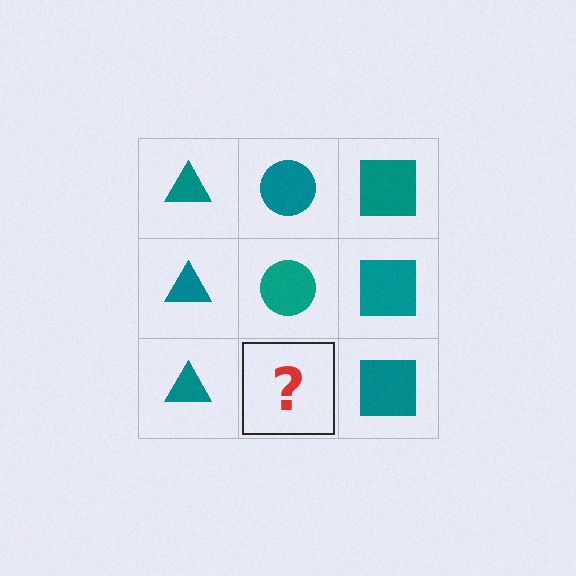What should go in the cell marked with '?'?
The missing cell should contain a teal circle.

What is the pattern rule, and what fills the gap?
The rule is that each column has a consistent shape. The gap should be filled with a teal circle.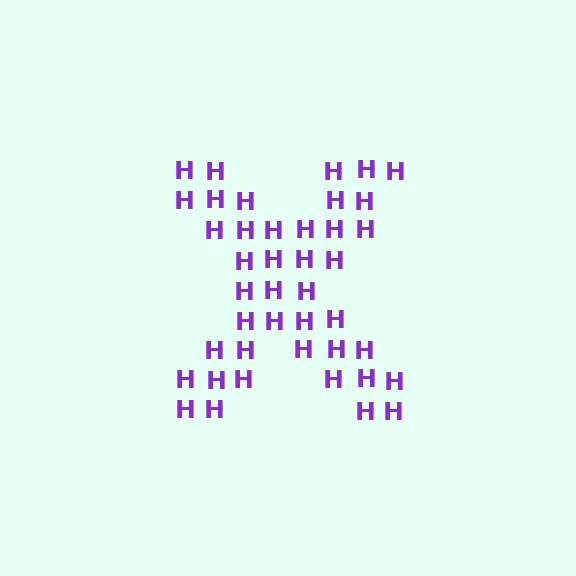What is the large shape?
The large shape is the letter X.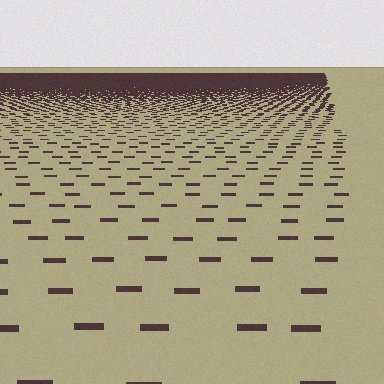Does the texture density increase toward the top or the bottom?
Density increases toward the top.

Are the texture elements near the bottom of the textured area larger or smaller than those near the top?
Larger. Near the bottom, elements are closer to the viewer and appear at a bigger on-screen size.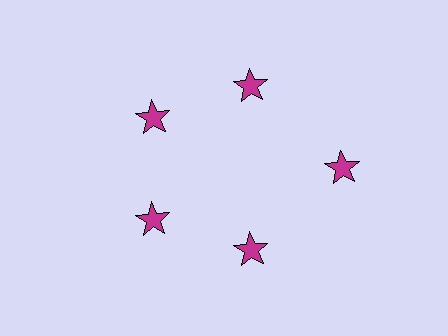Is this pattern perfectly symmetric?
No. The 5 magenta stars are arranged in a ring, but one element near the 3 o'clock position is pushed outward from the center, breaking the 5-fold rotational symmetry.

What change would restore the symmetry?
The symmetry would be restored by moving it inward, back onto the ring so that all 5 stars sit at equal angles and equal distance from the center.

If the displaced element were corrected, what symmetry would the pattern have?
It would have 5-fold rotational symmetry — the pattern would map onto itself every 72 degrees.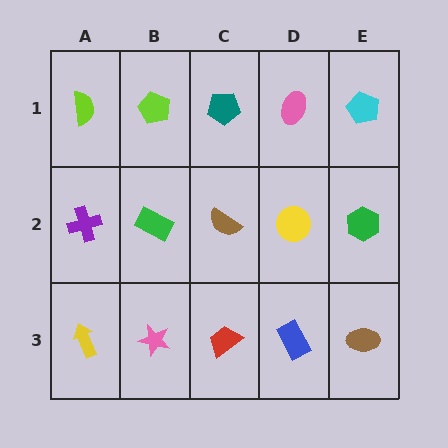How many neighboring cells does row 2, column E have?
3.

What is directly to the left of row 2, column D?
A brown semicircle.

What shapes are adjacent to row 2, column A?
A lime semicircle (row 1, column A), a yellow arrow (row 3, column A), a green rectangle (row 2, column B).